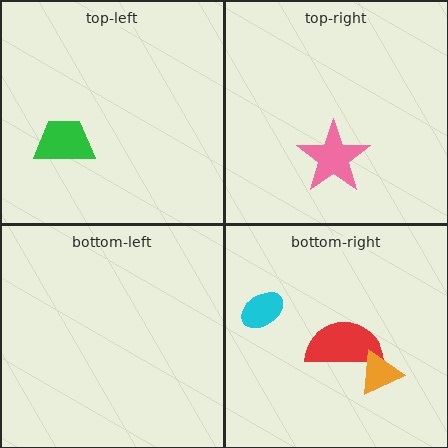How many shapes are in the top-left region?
1.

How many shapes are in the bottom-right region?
3.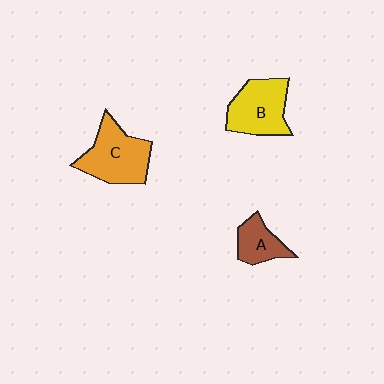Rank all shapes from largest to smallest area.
From largest to smallest: C (orange), B (yellow), A (brown).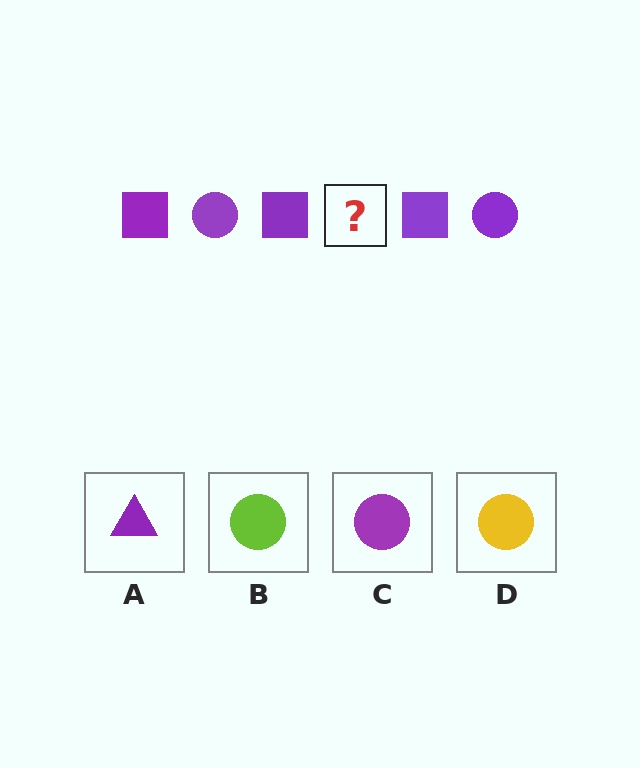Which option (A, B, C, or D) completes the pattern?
C.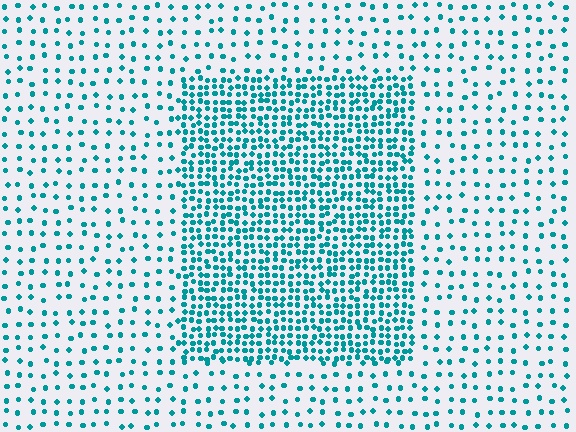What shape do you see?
I see a rectangle.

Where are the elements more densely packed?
The elements are more densely packed inside the rectangle boundary.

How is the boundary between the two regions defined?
The boundary is defined by a change in element density (approximately 2.8x ratio). All elements are the same color, size, and shape.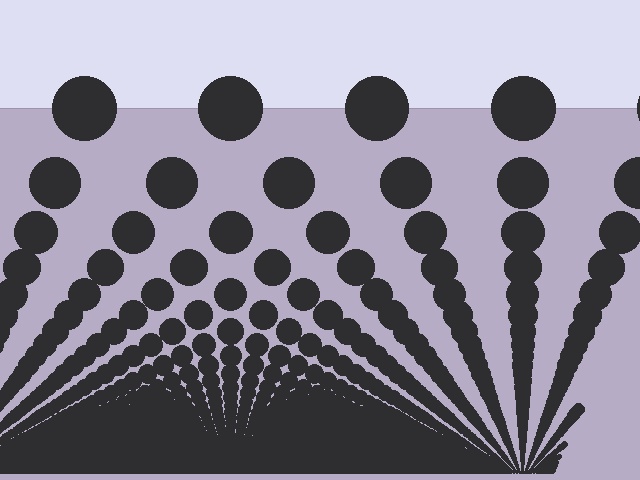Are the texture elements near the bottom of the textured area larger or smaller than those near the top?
Smaller. The gradient is inverted — elements near the bottom are smaller and denser.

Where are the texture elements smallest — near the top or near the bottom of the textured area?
Near the bottom.